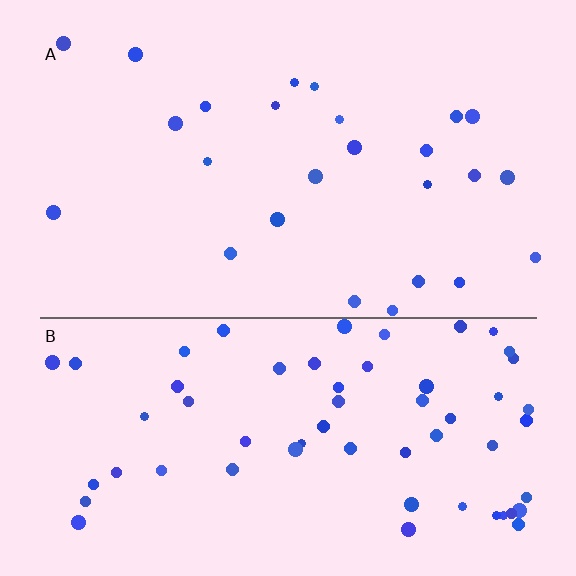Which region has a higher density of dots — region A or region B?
B (the bottom).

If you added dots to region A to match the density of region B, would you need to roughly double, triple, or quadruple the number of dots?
Approximately double.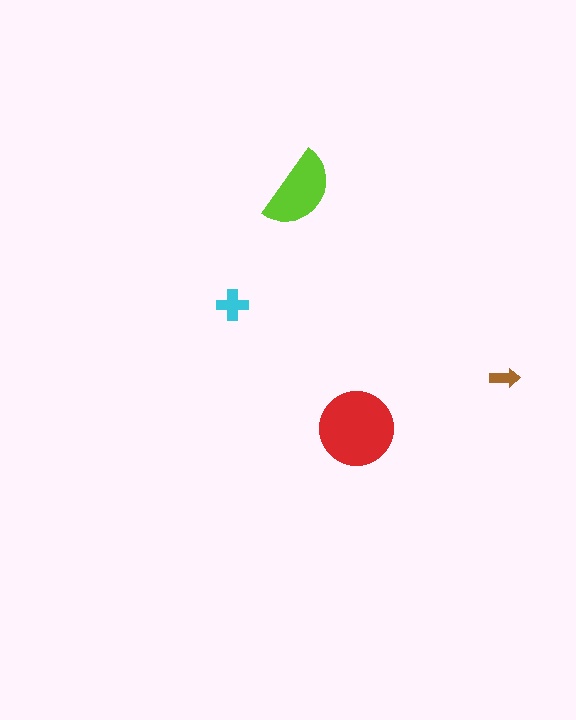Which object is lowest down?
The red circle is bottommost.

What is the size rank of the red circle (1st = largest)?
1st.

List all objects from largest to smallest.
The red circle, the lime semicircle, the cyan cross, the brown arrow.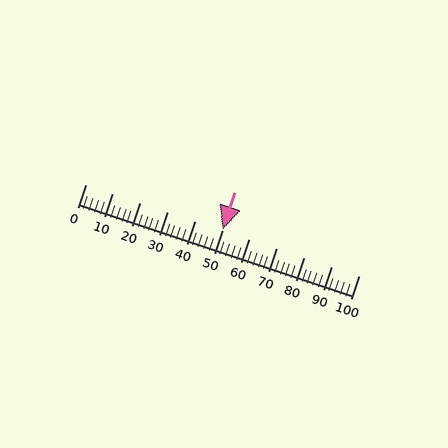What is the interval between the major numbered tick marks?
The major tick marks are spaced 10 units apart.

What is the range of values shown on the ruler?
The ruler shows values from 0 to 100.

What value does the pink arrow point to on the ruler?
The pink arrow points to approximately 50.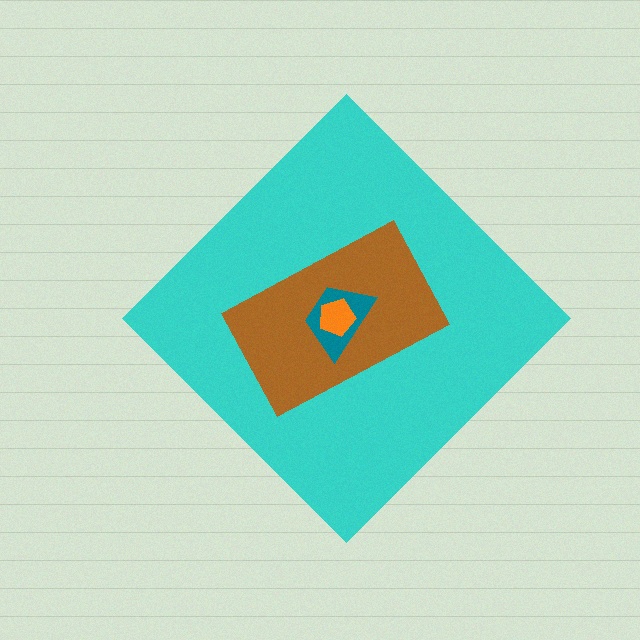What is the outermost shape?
The cyan diamond.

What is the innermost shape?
The orange pentagon.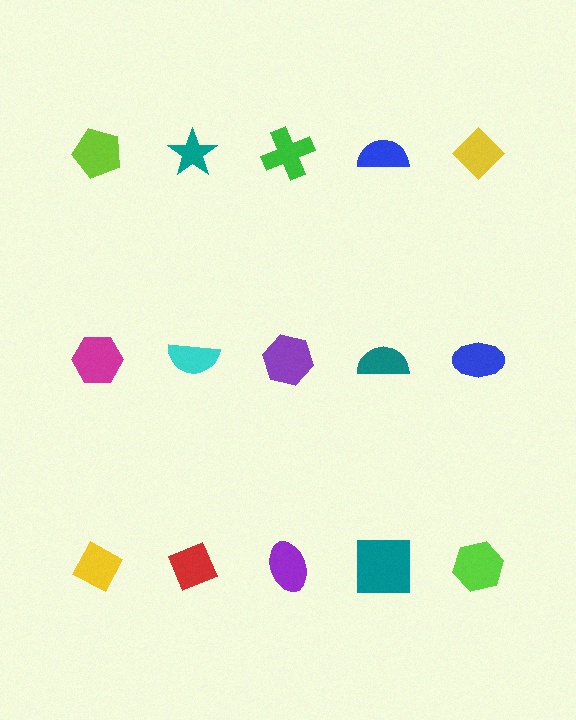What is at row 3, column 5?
A lime hexagon.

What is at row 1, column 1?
A lime pentagon.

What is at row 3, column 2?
A red diamond.